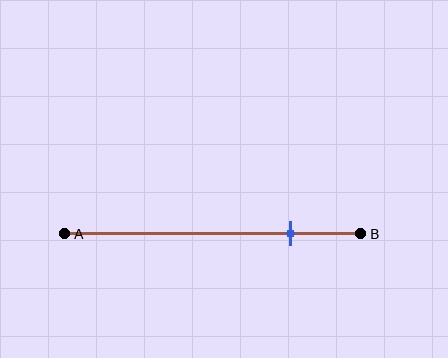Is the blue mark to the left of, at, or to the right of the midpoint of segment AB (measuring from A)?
The blue mark is to the right of the midpoint of segment AB.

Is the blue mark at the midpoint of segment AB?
No, the mark is at about 75% from A, not at the 50% midpoint.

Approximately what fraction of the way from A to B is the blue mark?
The blue mark is approximately 75% of the way from A to B.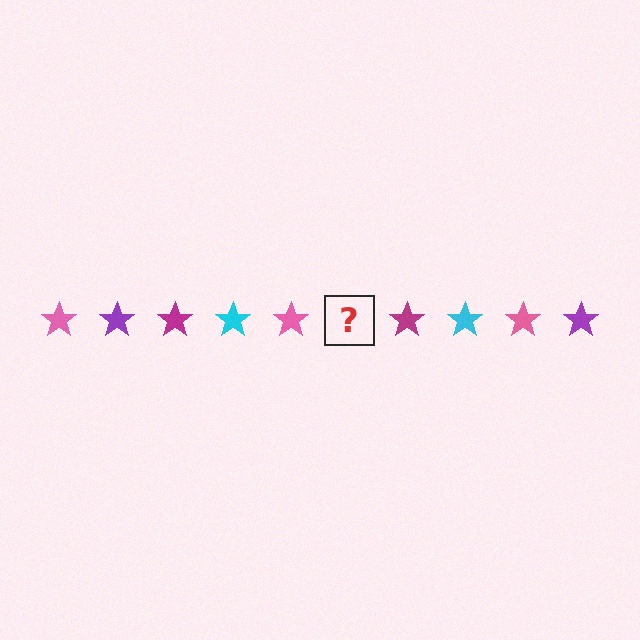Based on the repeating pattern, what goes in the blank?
The blank should be a purple star.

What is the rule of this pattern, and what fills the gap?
The rule is that the pattern cycles through pink, purple, magenta, cyan stars. The gap should be filled with a purple star.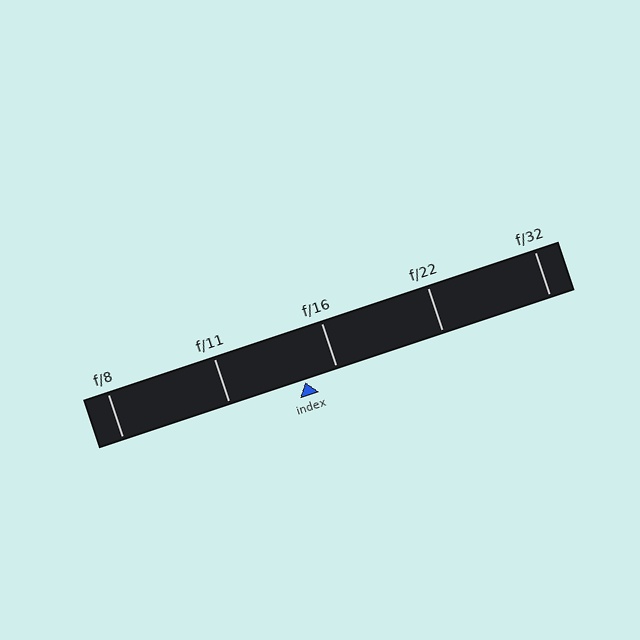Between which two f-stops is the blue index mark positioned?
The index mark is between f/11 and f/16.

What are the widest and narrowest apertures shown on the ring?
The widest aperture shown is f/8 and the narrowest is f/32.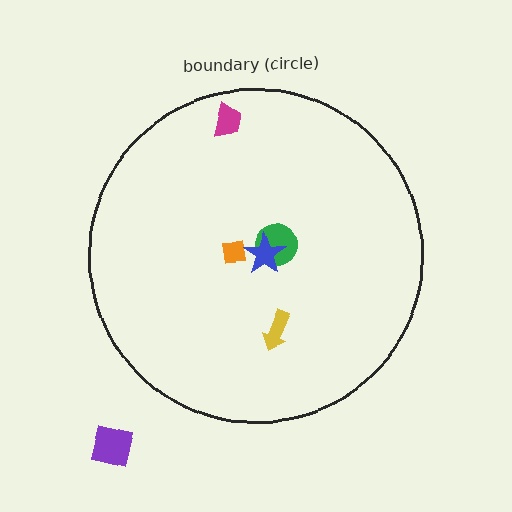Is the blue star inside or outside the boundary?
Inside.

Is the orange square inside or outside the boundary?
Inside.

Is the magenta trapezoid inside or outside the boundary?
Inside.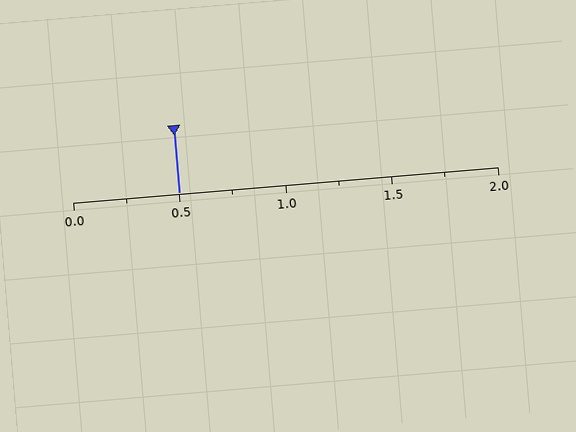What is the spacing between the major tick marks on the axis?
The major ticks are spaced 0.5 apart.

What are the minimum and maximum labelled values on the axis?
The axis runs from 0.0 to 2.0.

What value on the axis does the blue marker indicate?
The marker indicates approximately 0.5.